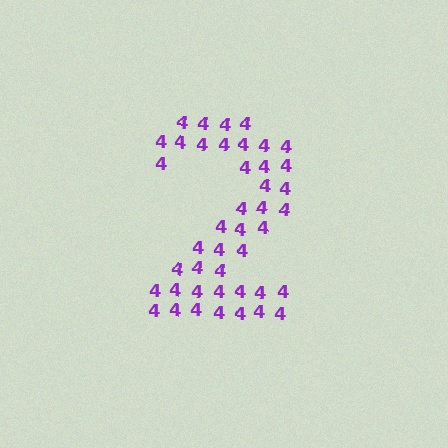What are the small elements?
The small elements are digit 4's.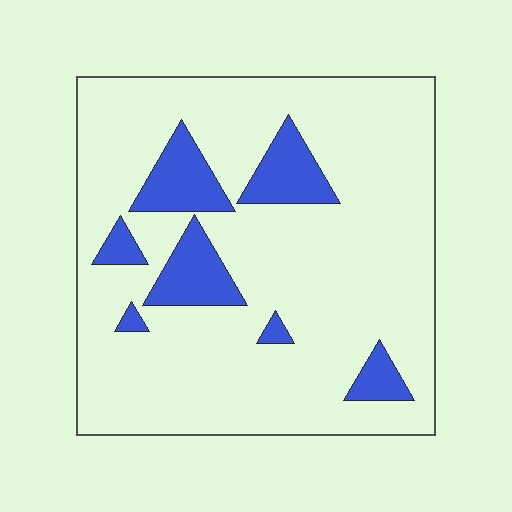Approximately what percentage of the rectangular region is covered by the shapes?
Approximately 15%.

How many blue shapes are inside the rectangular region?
7.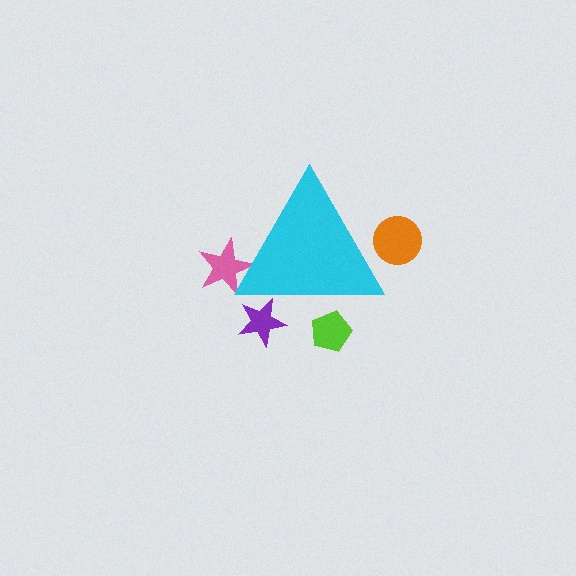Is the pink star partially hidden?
Yes, the pink star is partially hidden behind the cyan triangle.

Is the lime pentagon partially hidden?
Yes, the lime pentagon is partially hidden behind the cyan triangle.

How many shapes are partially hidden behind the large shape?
4 shapes are partially hidden.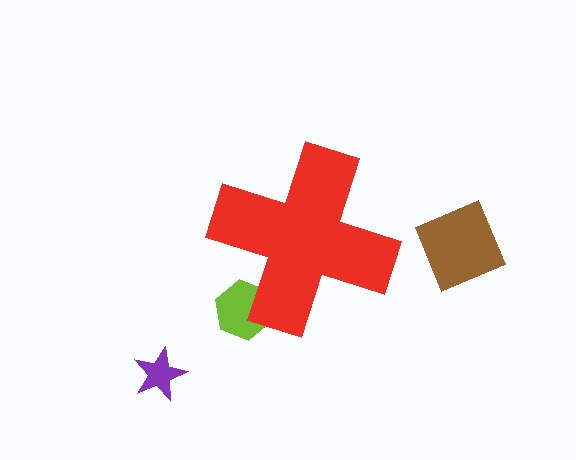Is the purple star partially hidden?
No, the purple star is fully visible.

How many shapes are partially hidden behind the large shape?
1 shape is partially hidden.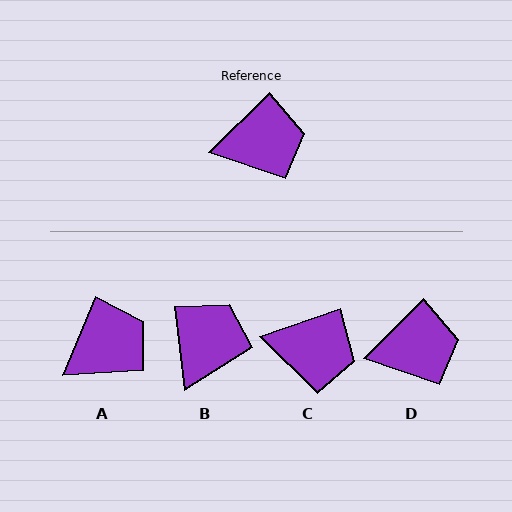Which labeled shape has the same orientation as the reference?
D.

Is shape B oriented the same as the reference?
No, it is off by about 52 degrees.